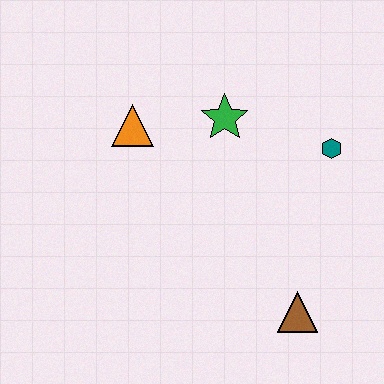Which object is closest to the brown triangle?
The teal hexagon is closest to the brown triangle.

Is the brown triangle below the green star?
Yes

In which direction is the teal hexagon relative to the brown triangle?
The teal hexagon is above the brown triangle.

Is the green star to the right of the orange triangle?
Yes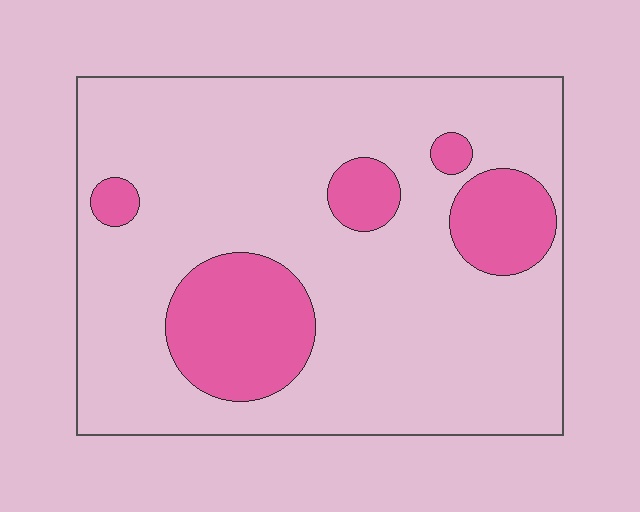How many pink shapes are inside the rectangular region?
5.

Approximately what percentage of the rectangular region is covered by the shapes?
Approximately 20%.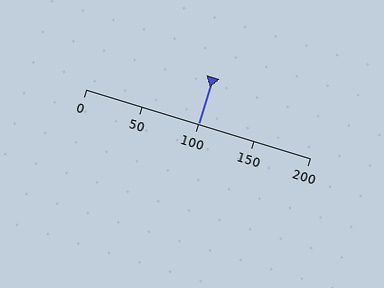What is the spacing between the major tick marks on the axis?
The major ticks are spaced 50 apart.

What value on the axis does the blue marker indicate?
The marker indicates approximately 100.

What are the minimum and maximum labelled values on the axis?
The axis runs from 0 to 200.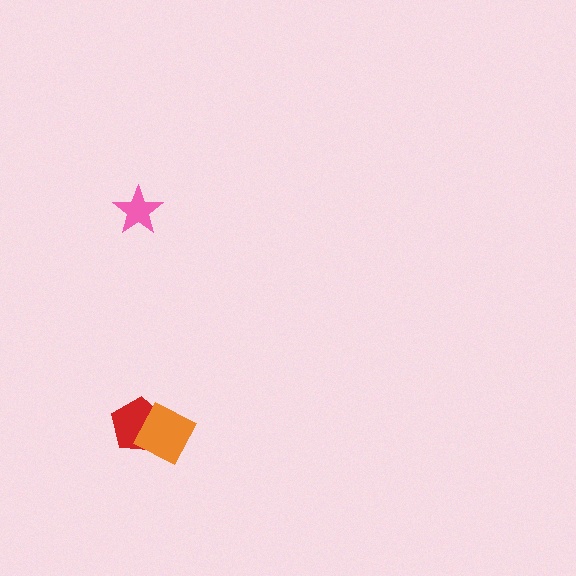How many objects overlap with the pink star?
0 objects overlap with the pink star.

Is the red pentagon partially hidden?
Yes, it is partially covered by another shape.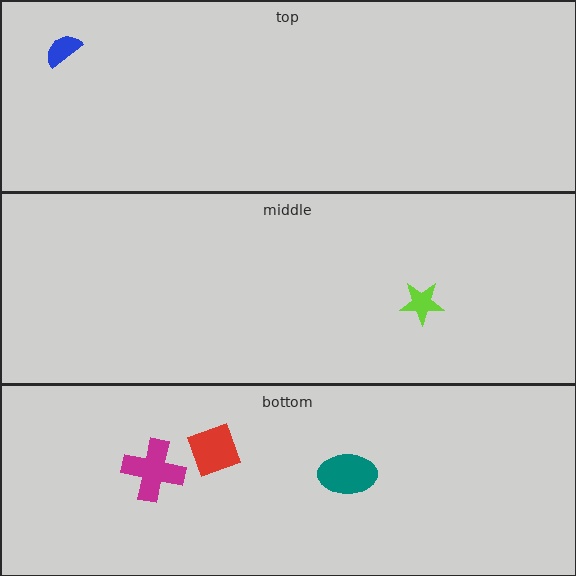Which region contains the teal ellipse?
The bottom region.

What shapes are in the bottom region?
The teal ellipse, the red diamond, the magenta cross.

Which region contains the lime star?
The middle region.